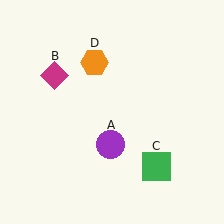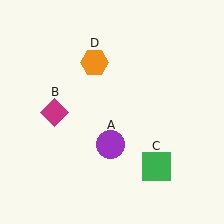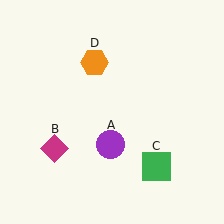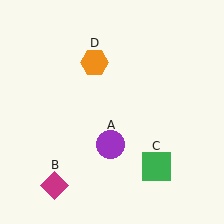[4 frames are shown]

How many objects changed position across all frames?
1 object changed position: magenta diamond (object B).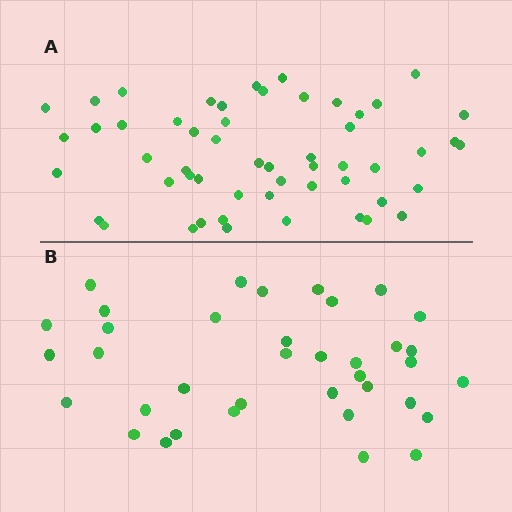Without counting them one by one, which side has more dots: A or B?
Region A (the top region) has more dots.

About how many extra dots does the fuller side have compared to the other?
Region A has approximately 15 more dots than region B.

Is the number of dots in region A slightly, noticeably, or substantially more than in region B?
Region A has substantially more. The ratio is roughly 1.5 to 1.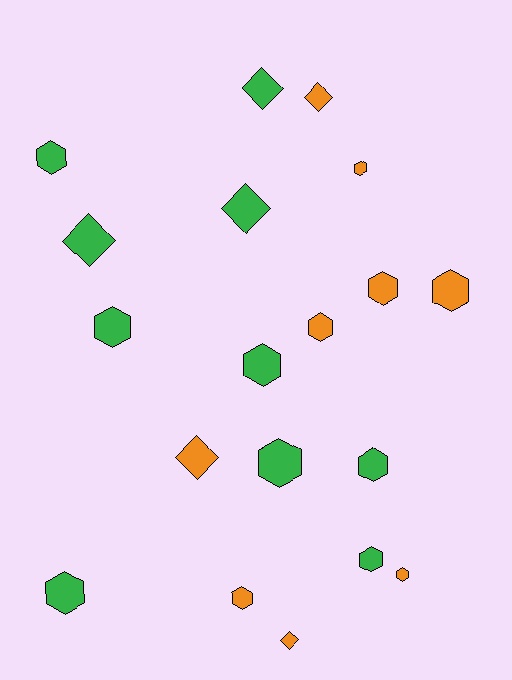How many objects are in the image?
There are 19 objects.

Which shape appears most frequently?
Hexagon, with 13 objects.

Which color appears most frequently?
Green, with 10 objects.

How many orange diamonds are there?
There are 3 orange diamonds.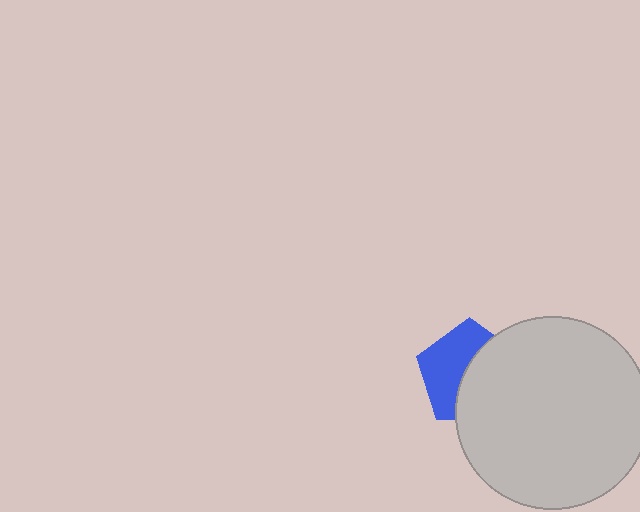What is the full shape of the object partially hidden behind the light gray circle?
The partially hidden object is a blue pentagon.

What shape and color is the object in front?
The object in front is a light gray circle.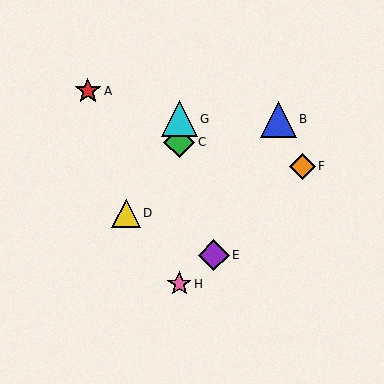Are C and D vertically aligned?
No, C is at x≈179 and D is at x≈126.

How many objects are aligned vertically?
3 objects (C, G, H) are aligned vertically.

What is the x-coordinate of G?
Object G is at x≈179.